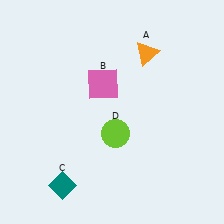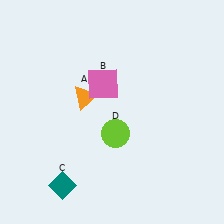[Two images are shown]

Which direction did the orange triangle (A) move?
The orange triangle (A) moved left.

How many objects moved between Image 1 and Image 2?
1 object moved between the two images.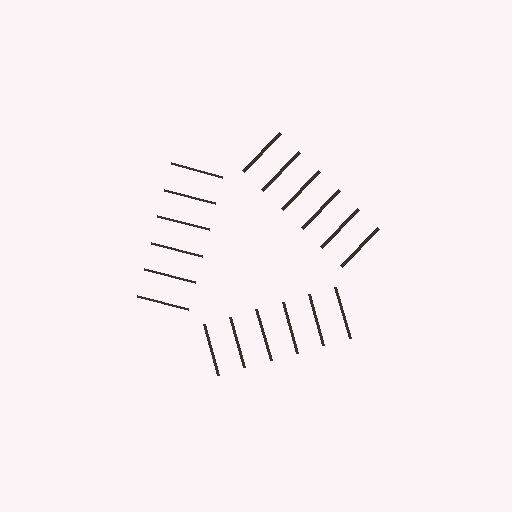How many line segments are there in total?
18 — 6 along each of the 3 edges.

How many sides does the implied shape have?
3 sides — the line-ends trace a triangle.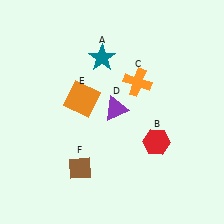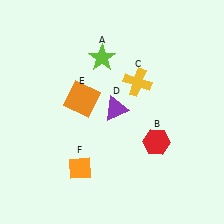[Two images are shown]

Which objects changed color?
A changed from teal to lime. C changed from orange to yellow. F changed from brown to orange.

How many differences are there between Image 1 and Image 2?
There are 3 differences between the two images.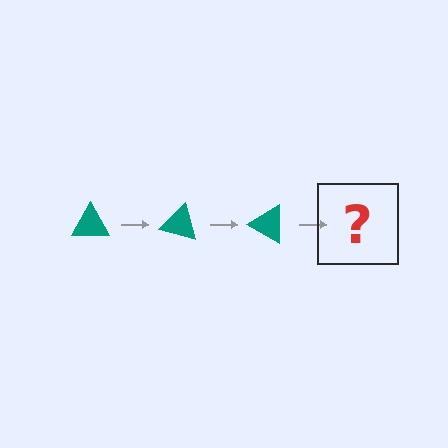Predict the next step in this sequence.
The next step is a teal triangle rotated 45 degrees.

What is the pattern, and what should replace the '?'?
The pattern is that the triangle rotates 15 degrees each step. The '?' should be a teal triangle rotated 45 degrees.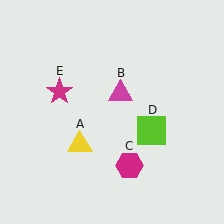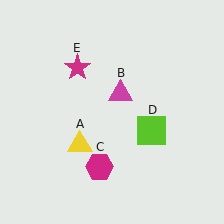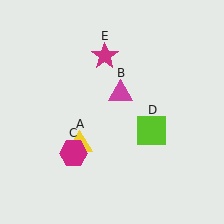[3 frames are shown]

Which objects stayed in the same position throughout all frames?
Yellow triangle (object A) and magenta triangle (object B) and lime square (object D) remained stationary.